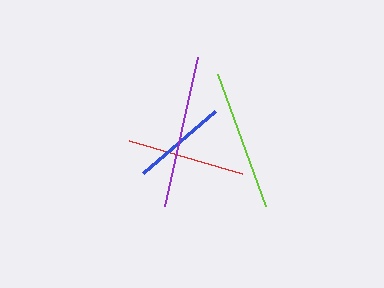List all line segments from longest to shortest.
From longest to shortest: purple, lime, red, blue.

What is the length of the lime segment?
The lime segment is approximately 141 pixels long.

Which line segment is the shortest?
The blue line is the shortest at approximately 96 pixels.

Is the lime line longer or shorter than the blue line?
The lime line is longer than the blue line.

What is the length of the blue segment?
The blue segment is approximately 96 pixels long.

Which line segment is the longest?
The purple line is the longest at approximately 153 pixels.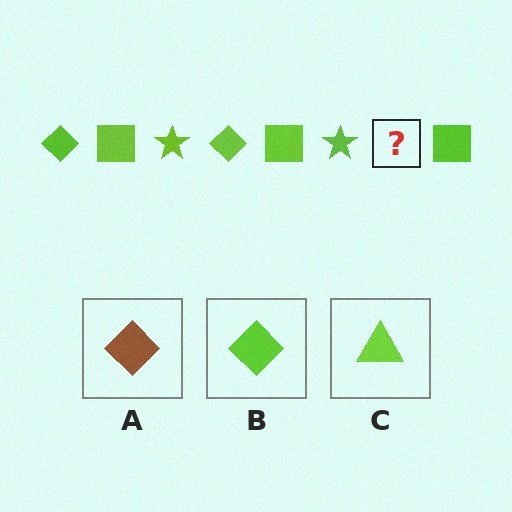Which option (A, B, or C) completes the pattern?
B.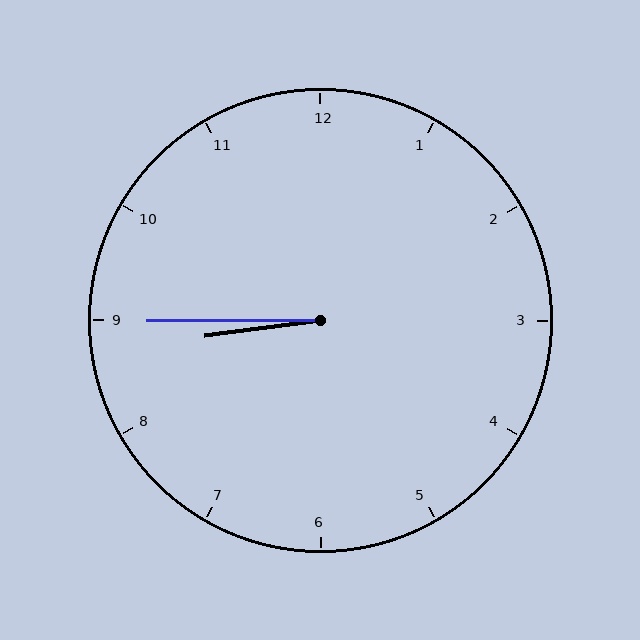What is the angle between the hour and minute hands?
Approximately 8 degrees.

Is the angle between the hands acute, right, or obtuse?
It is acute.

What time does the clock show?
8:45.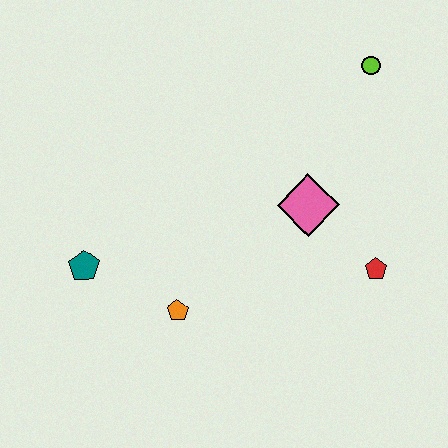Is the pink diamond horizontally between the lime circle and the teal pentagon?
Yes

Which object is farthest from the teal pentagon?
The lime circle is farthest from the teal pentagon.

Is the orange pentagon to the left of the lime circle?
Yes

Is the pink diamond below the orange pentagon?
No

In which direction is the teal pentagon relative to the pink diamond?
The teal pentagon is to the left of the pink diamond.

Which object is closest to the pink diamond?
The red pentagon is closest to the pink diamond.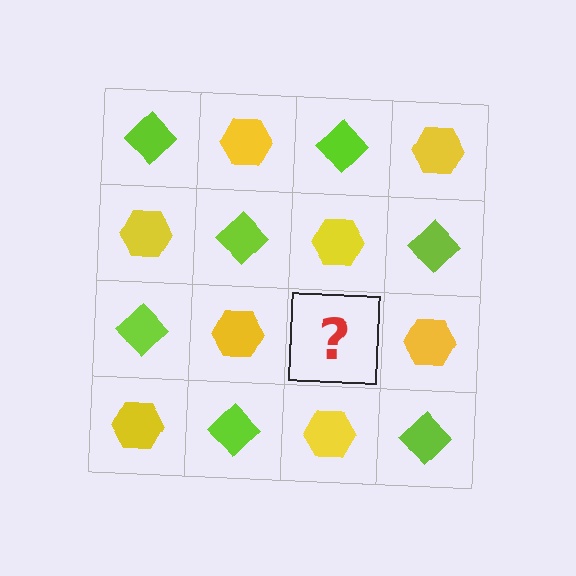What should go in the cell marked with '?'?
The missing cell should contain a lime diamond.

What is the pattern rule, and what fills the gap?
The rule is that it alternates lime diamond and yellow hexagon in a checkerboard pattern. The gap should be filled with a lime diamond.